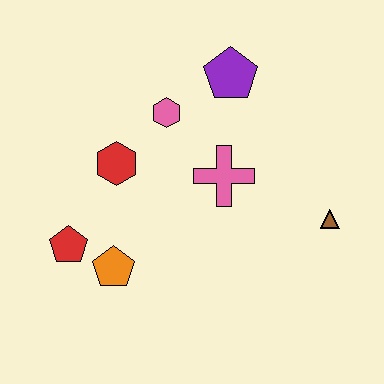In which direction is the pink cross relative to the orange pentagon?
The pink cross is to the right of the orange pentagon.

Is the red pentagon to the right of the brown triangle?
No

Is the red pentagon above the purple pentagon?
No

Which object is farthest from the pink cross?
The red pentagon is farthest from the pink cross.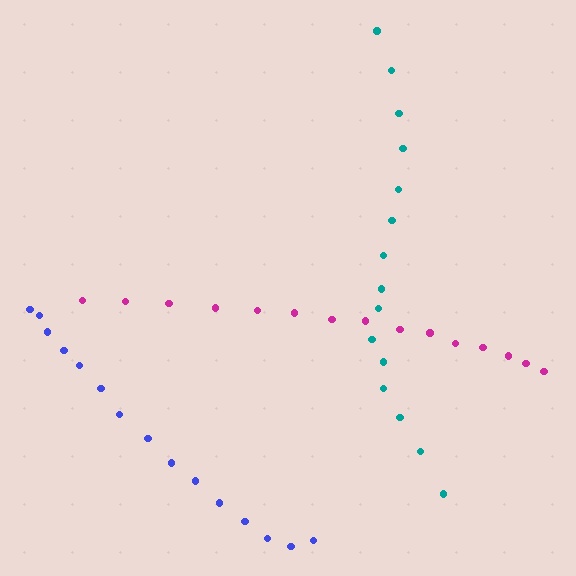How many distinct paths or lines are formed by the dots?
There are 3 distinct paths.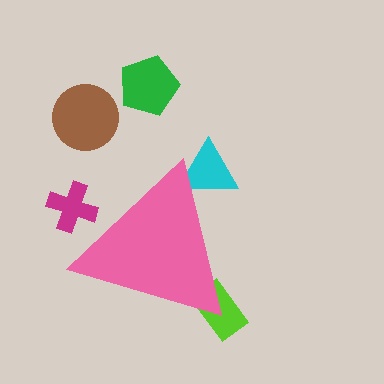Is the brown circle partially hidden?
No, the brown circle is fully visible.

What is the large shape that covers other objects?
A pink triangle.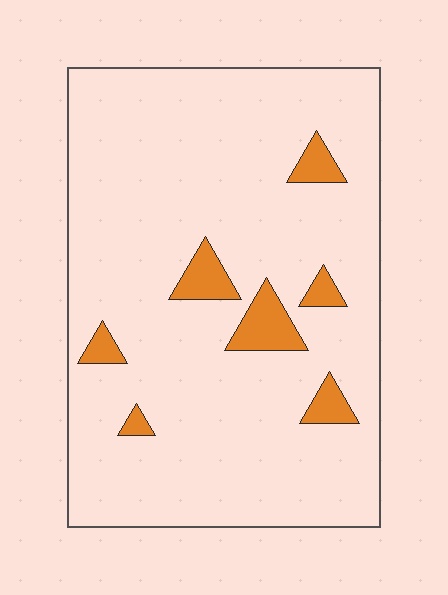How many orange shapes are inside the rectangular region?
7.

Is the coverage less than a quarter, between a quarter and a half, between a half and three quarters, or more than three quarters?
Less than a quarter.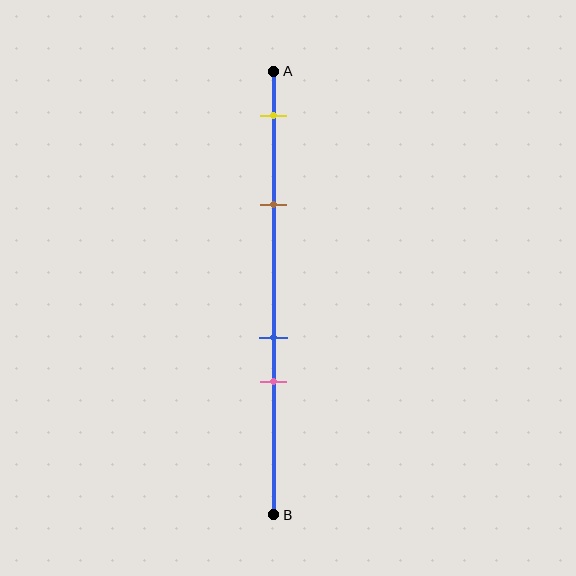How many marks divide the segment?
There are 4 marks dividing the segment.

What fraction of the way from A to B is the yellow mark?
The yellow mark is approximately 10% (0.1) of the way from A to B.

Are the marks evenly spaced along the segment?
No, the marks are not evenly spaced.